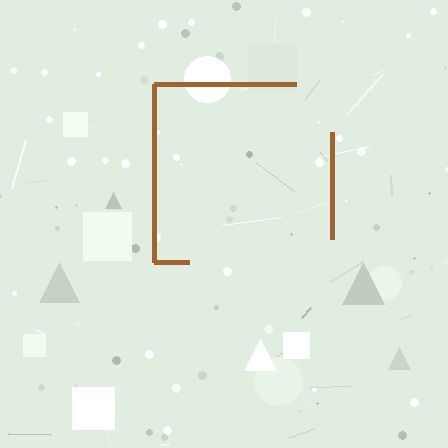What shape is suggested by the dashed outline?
The dashed outline suggests a square.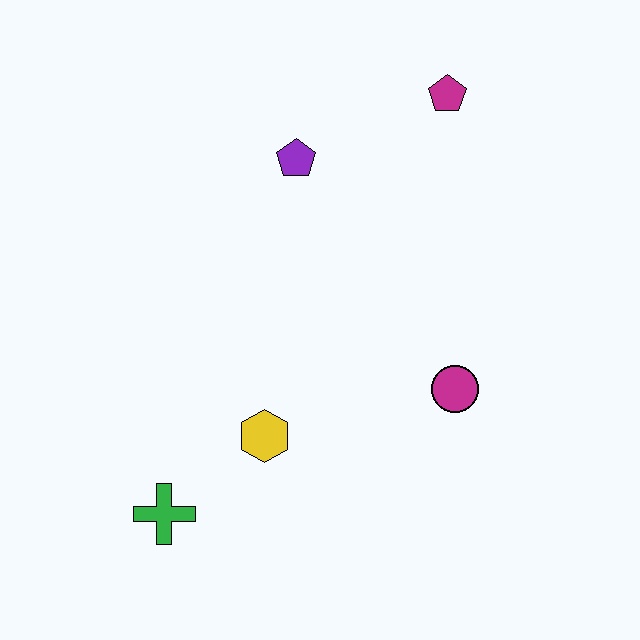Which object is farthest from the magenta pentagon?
The green cross is farthest from the magenta pentagon.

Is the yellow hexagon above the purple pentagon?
No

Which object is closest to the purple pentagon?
The magenta pentagon is closest to the purple pentagon.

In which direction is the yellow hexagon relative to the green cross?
The yellow hexagon is to the right of the green cross.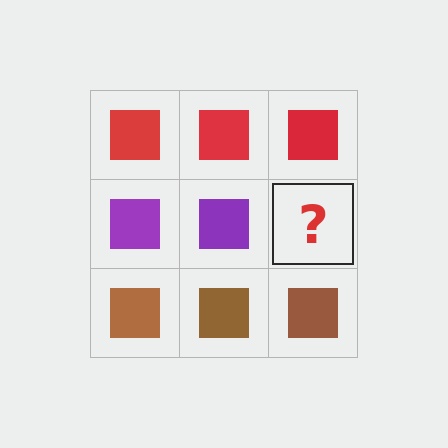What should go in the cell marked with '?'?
The missing cell should contain a purple square.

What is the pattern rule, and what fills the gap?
The rule is that each row has a consistent color. The gap should be filled with a purple square.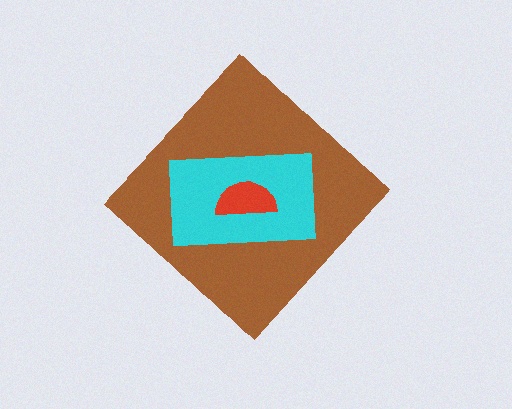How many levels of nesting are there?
3.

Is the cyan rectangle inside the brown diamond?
Yes.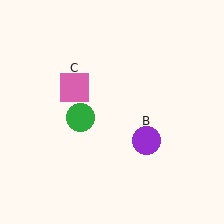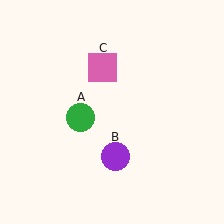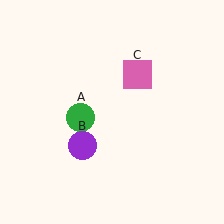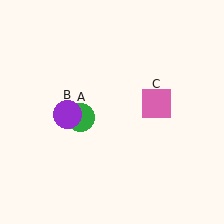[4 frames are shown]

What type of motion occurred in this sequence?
The purple circle (object B), pink square (object C) rotated clockwise around the center of the scene.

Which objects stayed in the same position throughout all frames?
Green circle (object A) remained stationary.